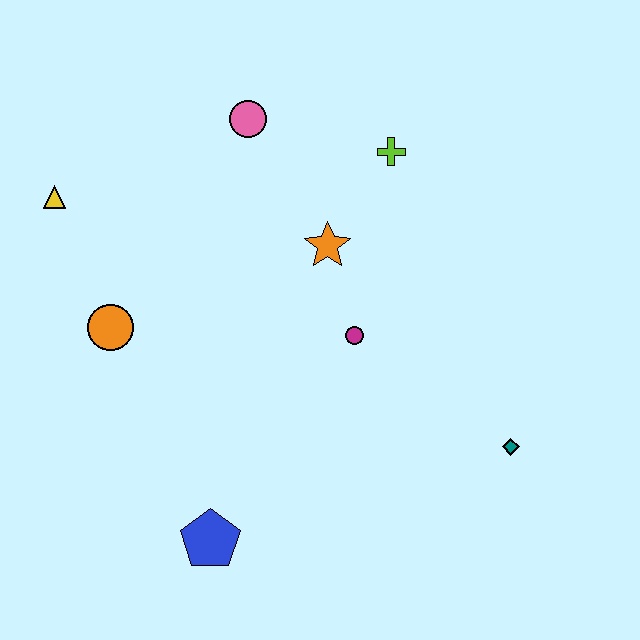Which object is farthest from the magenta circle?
The yellow triangle is farthest from the magenta circle.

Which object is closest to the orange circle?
The yellow triangle is closest to the orange circle.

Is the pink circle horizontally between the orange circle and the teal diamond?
Yes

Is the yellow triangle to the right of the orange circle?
No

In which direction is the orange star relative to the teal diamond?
The orange star is above the teal diamond.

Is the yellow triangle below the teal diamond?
No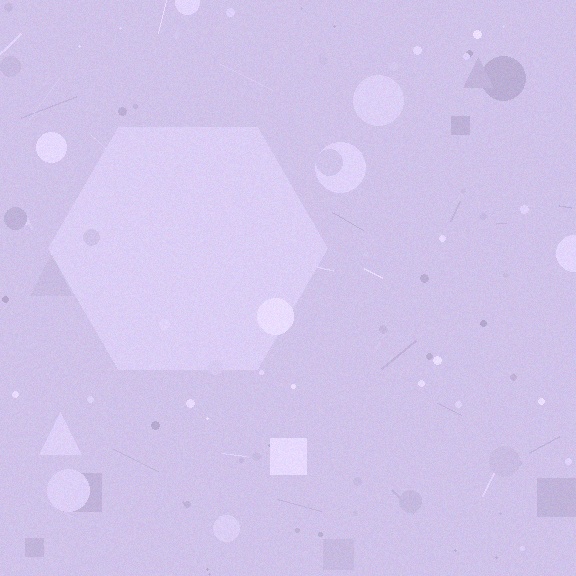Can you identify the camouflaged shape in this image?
The camouflaged shape is a hexagon.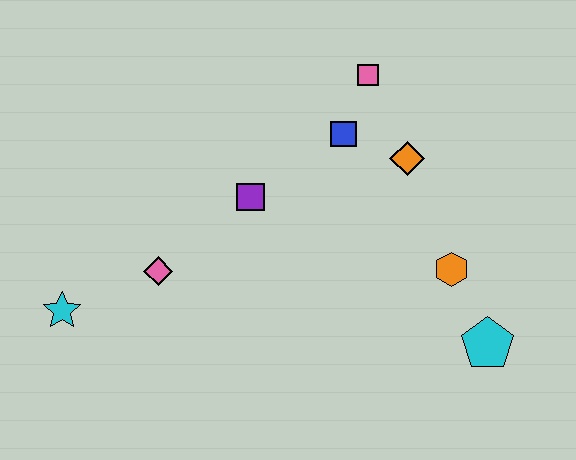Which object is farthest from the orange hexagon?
The cyan star is farthest from the orange hexagon.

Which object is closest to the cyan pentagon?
The orange hexagon is closest to the cyan pentagon.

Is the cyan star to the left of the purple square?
Yes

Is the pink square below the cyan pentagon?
No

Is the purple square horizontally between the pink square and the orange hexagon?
No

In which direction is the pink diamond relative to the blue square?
The pink diamond is to the left of the blue square.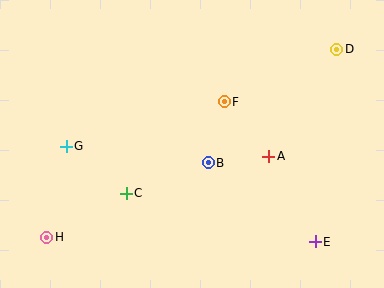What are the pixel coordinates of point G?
Point G is at (66, 146).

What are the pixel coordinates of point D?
Point D is at (337, 49).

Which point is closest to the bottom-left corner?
Point H is closest to the bottom-left corner.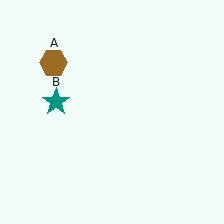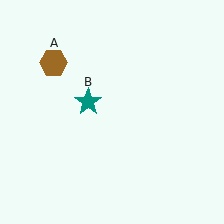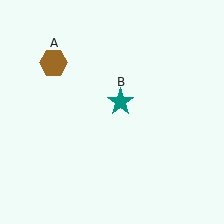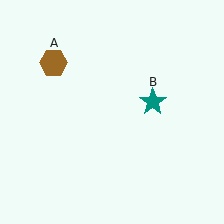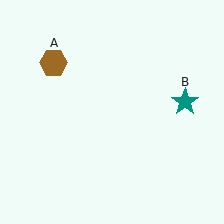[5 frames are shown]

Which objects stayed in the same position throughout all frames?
Brown hexagon (object A) remained stationary.